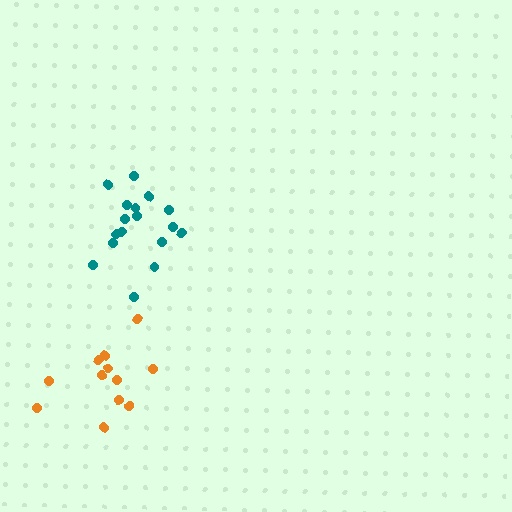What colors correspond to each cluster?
The clusters are colored: orange, teal.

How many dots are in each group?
Group 1: 12 dots, Group 2: 17 dots (29 total).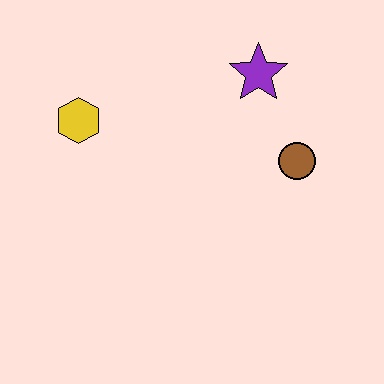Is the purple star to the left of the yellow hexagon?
No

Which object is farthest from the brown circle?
The yellow hexagon is farthest from the brown circle.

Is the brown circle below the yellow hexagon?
Yes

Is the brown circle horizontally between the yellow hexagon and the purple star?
No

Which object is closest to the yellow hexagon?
The purple star is closest to the yellow hexagon.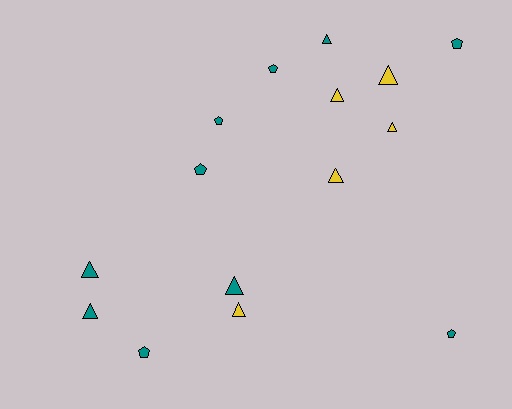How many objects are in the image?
There are 15 objects.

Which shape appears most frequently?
Triangle, with 9 objects.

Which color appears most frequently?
Teal, with 10 objects.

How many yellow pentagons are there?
There are no yellow pentagons.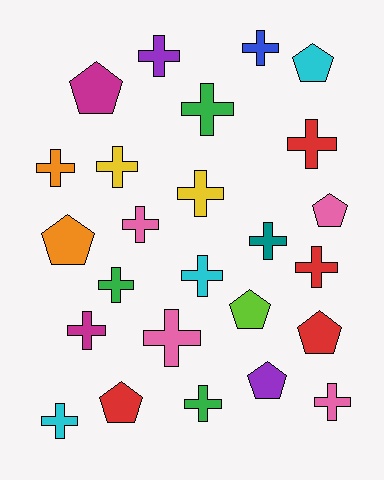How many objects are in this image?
There are 25 objects.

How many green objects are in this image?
There are 3 green objects.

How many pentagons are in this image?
There are 8 pentagons.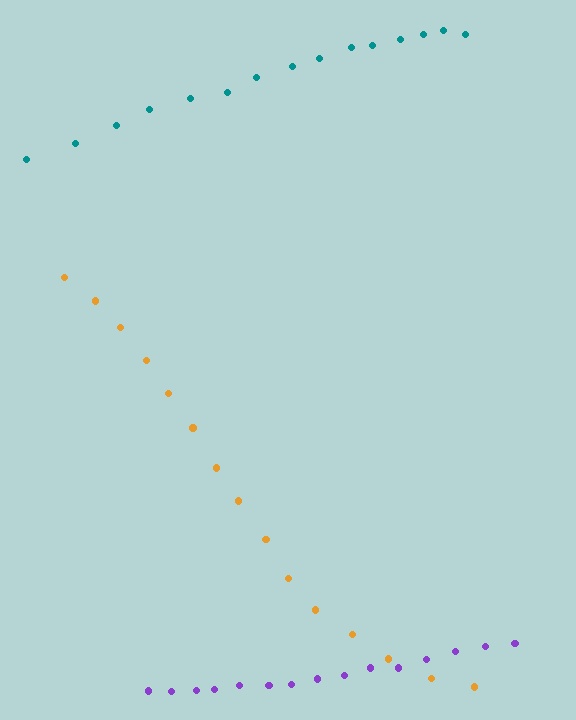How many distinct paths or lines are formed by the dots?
There are 3 distinct paths.